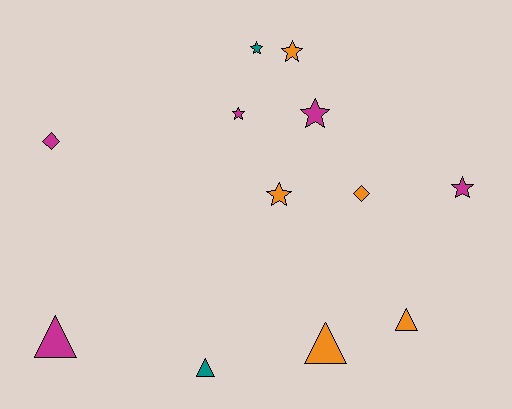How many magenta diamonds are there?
There is 1 magenta diamond.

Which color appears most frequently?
Magenta, with 5 objects.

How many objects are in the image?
There are 12 objects.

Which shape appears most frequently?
Star, with 6 objects.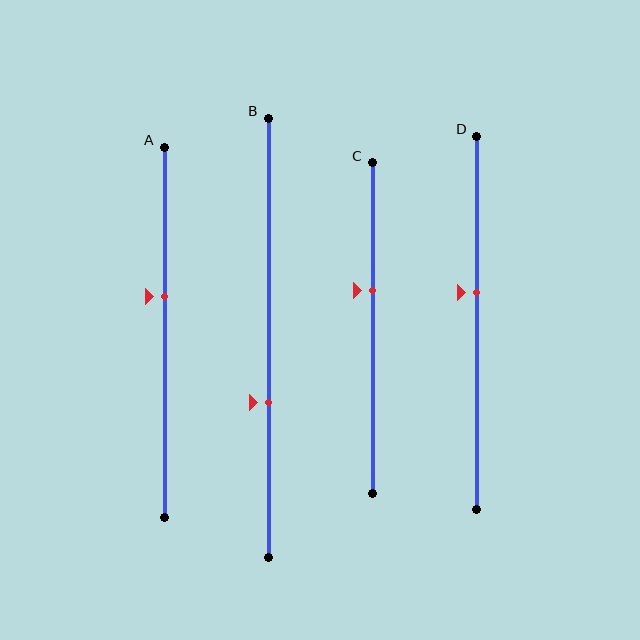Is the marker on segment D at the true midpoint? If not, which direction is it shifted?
No, the marker on segment D is shifted upward by about 8% of the segment length.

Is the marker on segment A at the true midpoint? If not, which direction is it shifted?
No, the marker on segment A is shifted upward by about 10% of the segment length.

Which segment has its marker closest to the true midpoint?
Segment D has its marker closest to the true midpoint.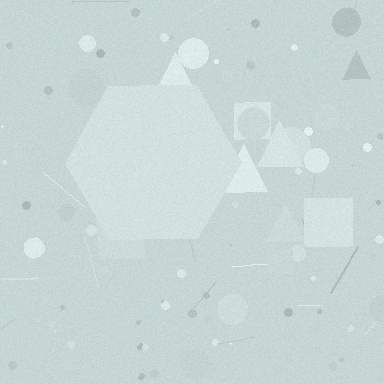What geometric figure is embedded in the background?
A hexagon is embedded in the background.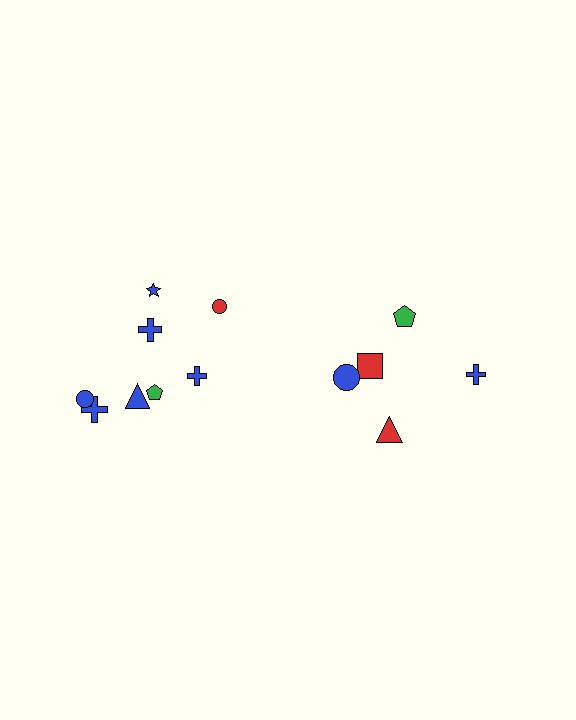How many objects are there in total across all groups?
There are 13 objects.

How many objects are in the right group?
There are 5 objects.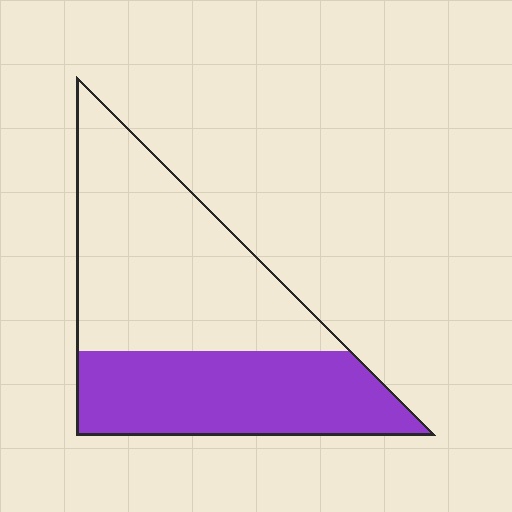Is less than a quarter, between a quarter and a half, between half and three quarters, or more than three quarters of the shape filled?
Between a quarter and a half.